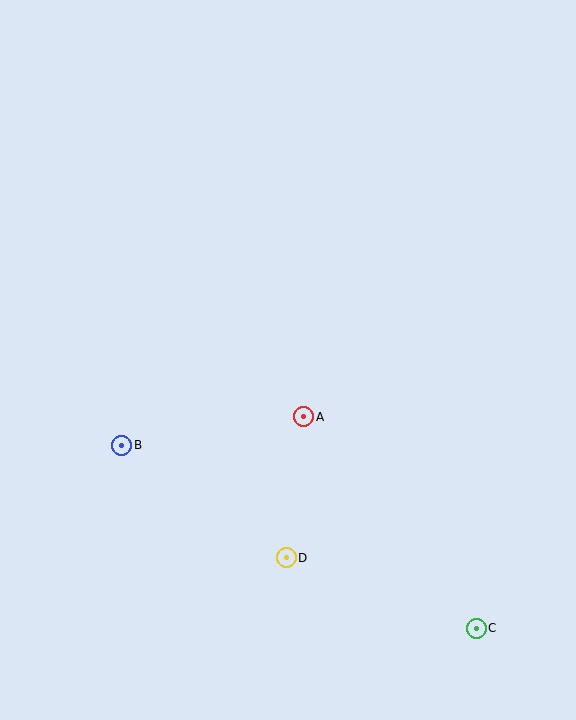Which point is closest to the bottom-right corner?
Point C is closest to the bottom-right corner.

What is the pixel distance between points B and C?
The distance between B and C is 399 pixels.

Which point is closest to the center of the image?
Point A at (304, 417) is closest to the center.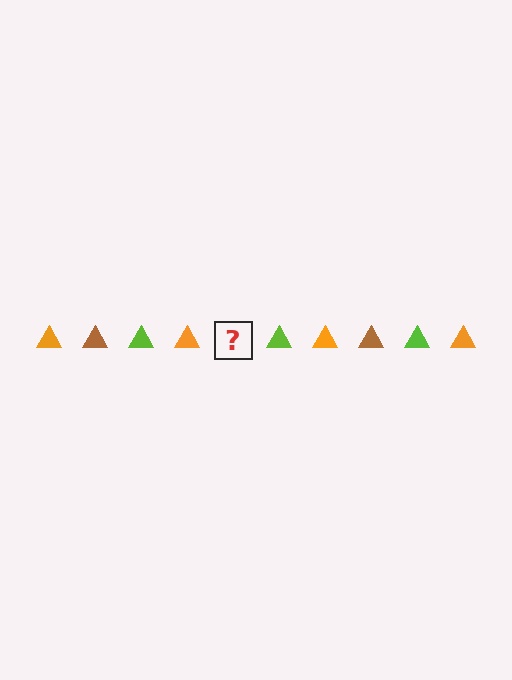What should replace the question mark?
The question mark should be replaced with a brown triangle.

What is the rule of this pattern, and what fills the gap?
The rule is that the pattern cycles through orange, brown, lime triangles. The gap should be filled with a brown triangle.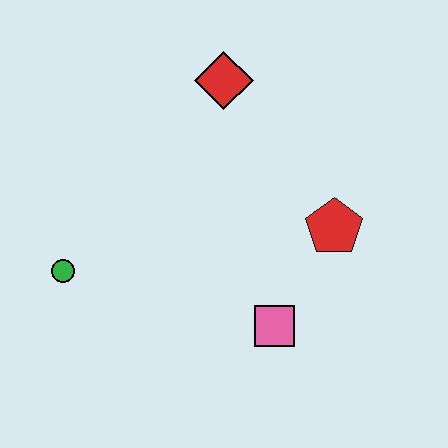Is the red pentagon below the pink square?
No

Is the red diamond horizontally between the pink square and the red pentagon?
No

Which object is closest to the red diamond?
The red pentagon is closest to the red diamond.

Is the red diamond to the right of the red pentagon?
No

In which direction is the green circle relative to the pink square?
The green circle is to the left of the pink square.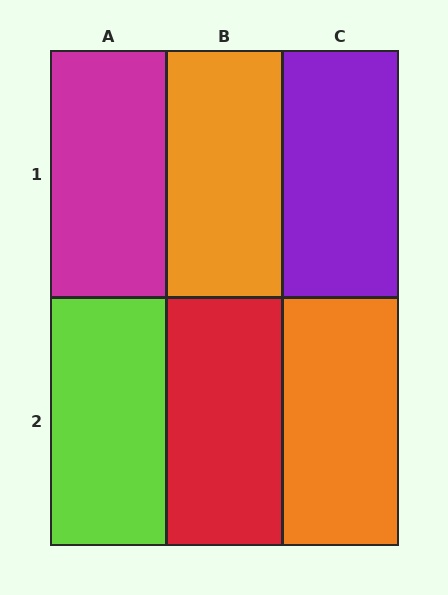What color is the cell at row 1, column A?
Magenta.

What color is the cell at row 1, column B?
Orange.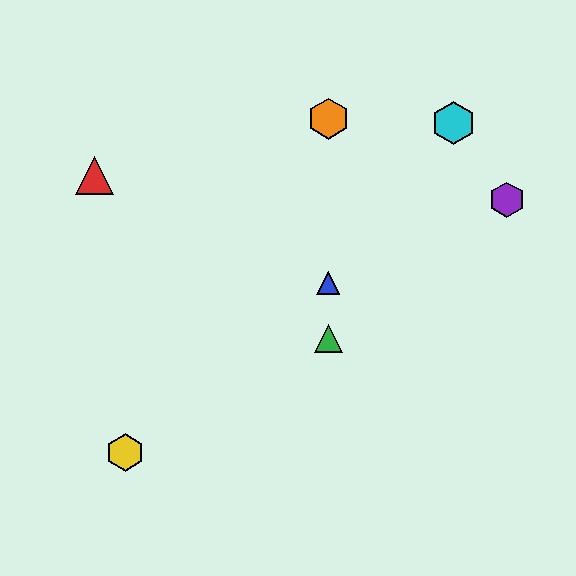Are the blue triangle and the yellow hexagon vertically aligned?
No, the blue triangle is at x≈328 and the yellow hexagon is at x≈125.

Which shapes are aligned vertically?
The blue triangle, the green triangle, the orange hexagon are aligned vertically.